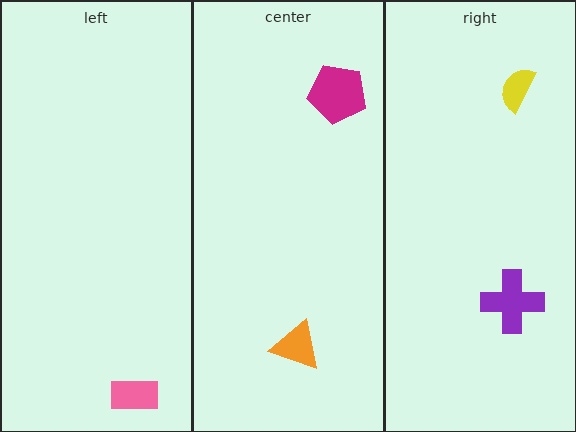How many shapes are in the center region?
2.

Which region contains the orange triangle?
The center region.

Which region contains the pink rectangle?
The left region.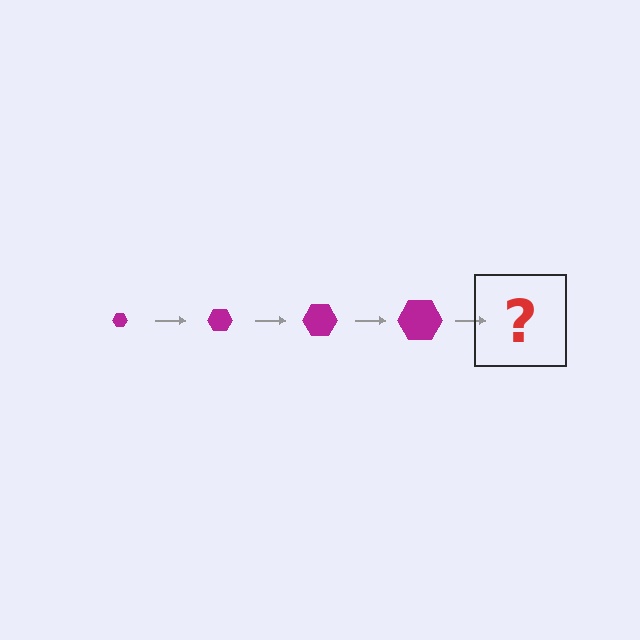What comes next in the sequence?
The next element should be a magenta hexagon, larger than the previous one.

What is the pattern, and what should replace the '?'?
The pattern is that the hexagon gets progressively larger each step. The '?' should be a magenta hexagon, larger than the previous one.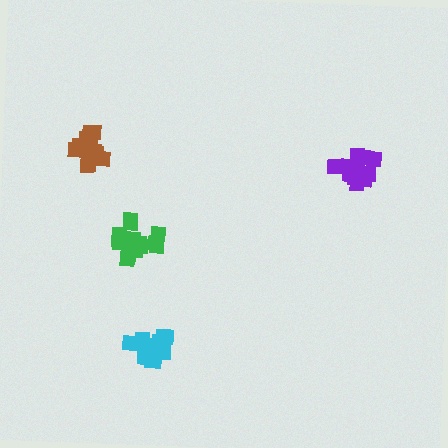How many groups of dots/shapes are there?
There are 4 groups.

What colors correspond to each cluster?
The clusters are colored: green, cyan, brown, purple.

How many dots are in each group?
Group 1: 15 dots, Group 2: 13 dots, Group 3: 15 dots, Group 4: 16 dots (59 total).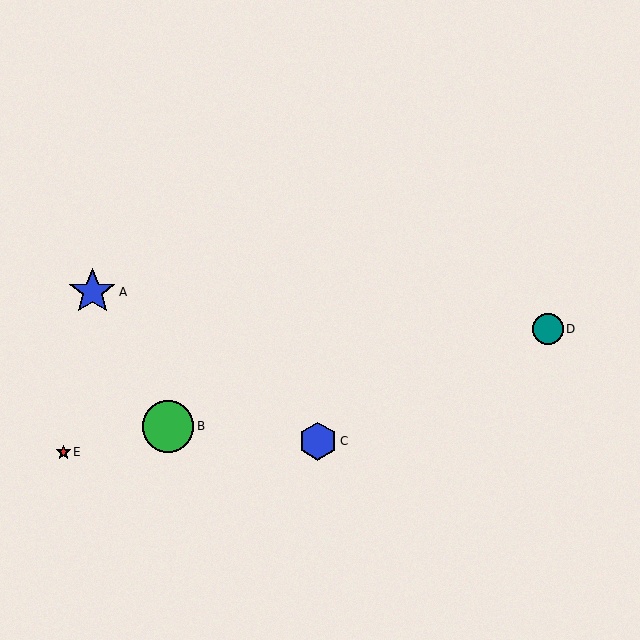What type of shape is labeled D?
Shape D is a teal circle.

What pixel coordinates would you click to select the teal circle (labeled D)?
Click at (548, 329) to select the teal circle D.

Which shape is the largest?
The green circle (labeled B) is the largest.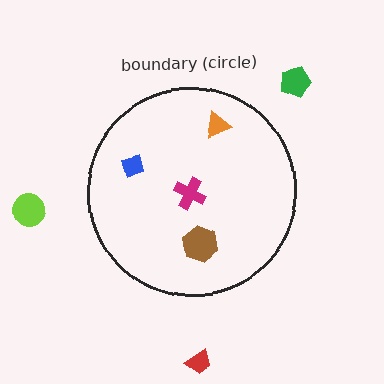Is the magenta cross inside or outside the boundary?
Inside.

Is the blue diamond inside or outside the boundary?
Inside.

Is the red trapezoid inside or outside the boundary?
Outside.